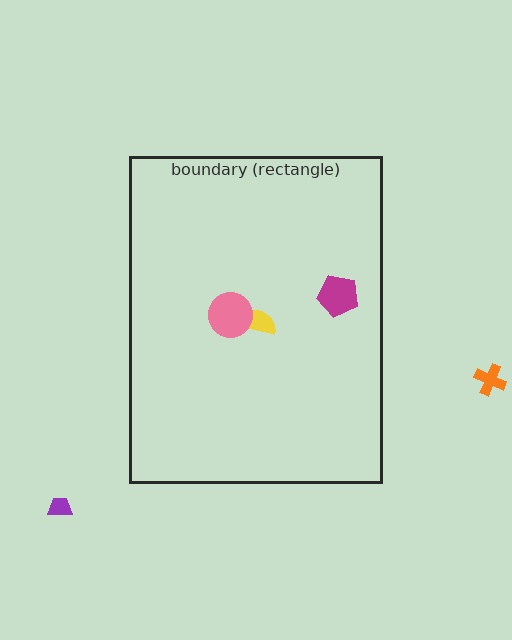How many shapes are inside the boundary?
3 inside, 2 outside.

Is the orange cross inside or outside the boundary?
Outside.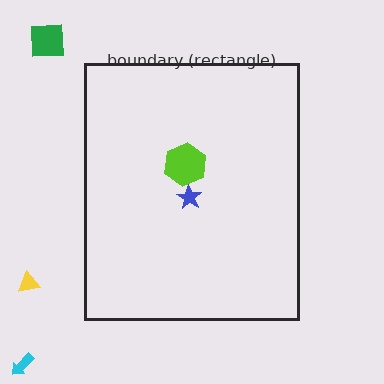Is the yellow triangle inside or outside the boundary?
Outside.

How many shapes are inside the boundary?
2 inside, 3 outside.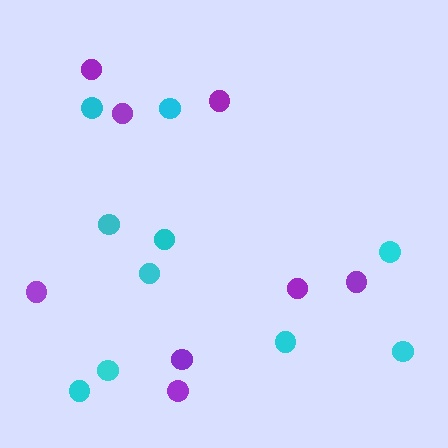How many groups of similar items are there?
There are 2 groups: one group of purple circles (8) and one group of cyan circles (10).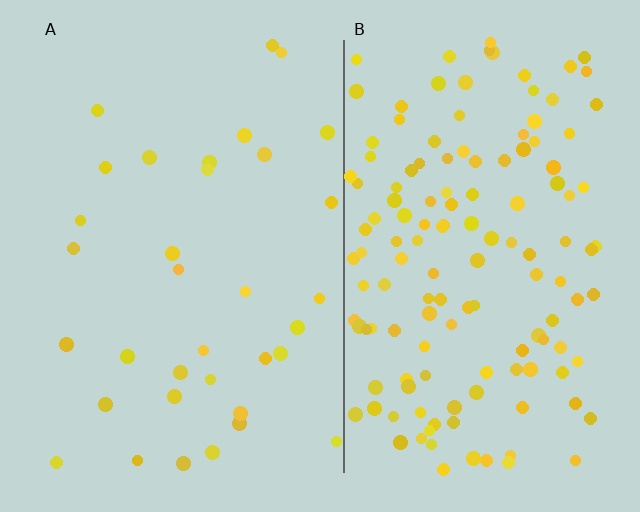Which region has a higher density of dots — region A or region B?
B (the right).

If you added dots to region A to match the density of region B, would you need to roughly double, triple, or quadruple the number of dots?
Approximately quadruple.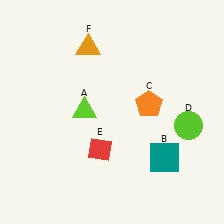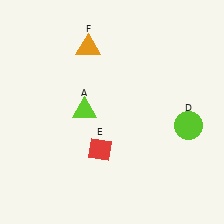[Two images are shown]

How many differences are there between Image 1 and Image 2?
There are 2 differences between the two images.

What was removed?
The orange pentagon (C), the teal square (B) were removed in Image 2.